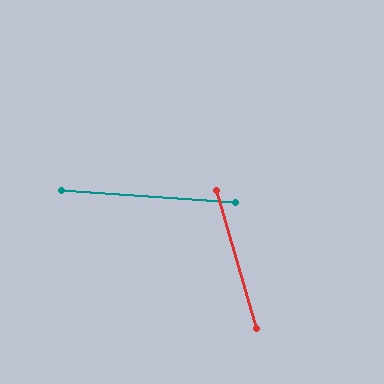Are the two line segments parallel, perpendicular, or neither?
Neither parallel nor perpendicular — they differ by about 70°.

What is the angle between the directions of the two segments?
Approximately 70 degrees.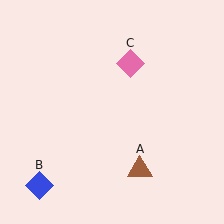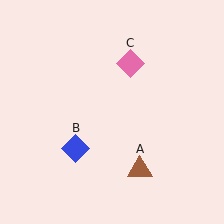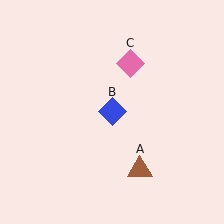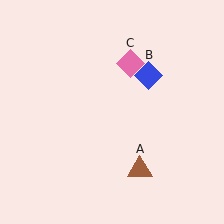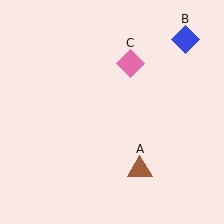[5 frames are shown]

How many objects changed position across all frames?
1 object changed position: blue diamond (object B).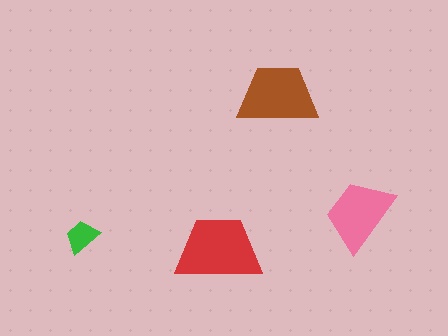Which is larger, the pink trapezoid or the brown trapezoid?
The brown one.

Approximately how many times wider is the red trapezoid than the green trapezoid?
About 2.5 times wider.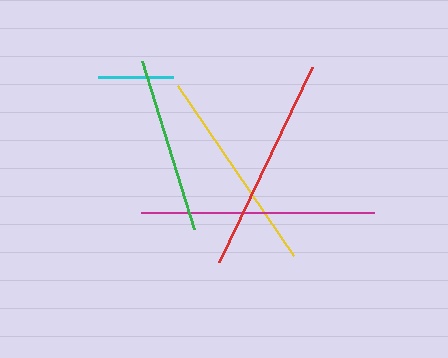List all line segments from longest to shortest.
From longest to shortest: magenta, red, yellow, green, purple, cyan.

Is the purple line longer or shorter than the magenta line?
The magenta line is longer than the purple line.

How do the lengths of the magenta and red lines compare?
The magenta and red lines are approximately the same length.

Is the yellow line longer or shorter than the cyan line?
The yellow line is longer than the cyan line.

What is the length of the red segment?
The red segment is approximately 215 pixels long.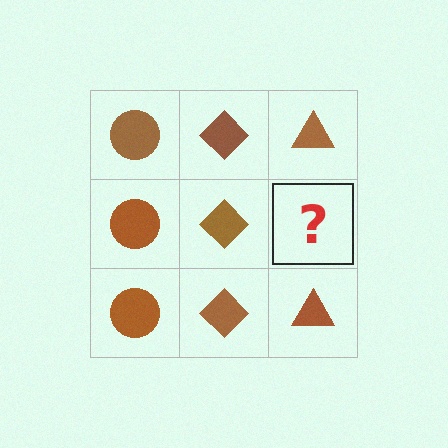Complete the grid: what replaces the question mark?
The question mark should be replaced with a brown triangle.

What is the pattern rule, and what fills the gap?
The rule is that each column has a consistent shape. The gap should be filled with a brown triangle.